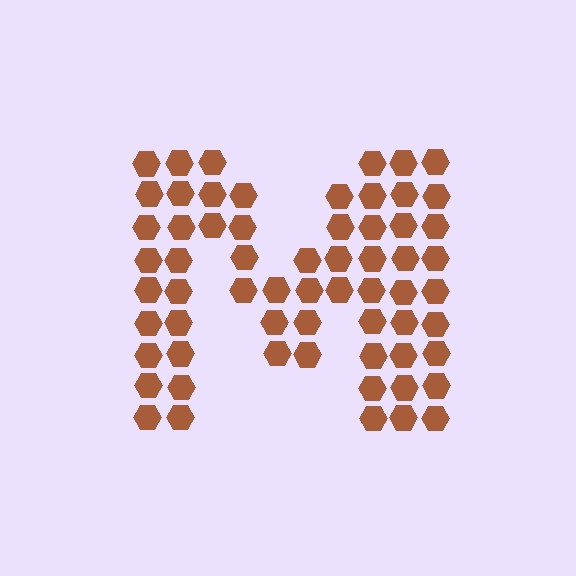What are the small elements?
The small elements are hexagons.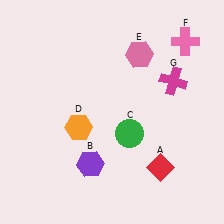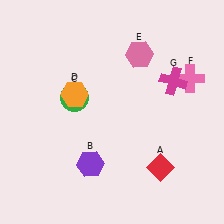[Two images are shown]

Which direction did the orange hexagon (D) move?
The orange hexagon (D) moved up.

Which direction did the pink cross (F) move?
The pink cross (F) moved down.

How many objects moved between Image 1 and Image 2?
3 objects moved between the two images.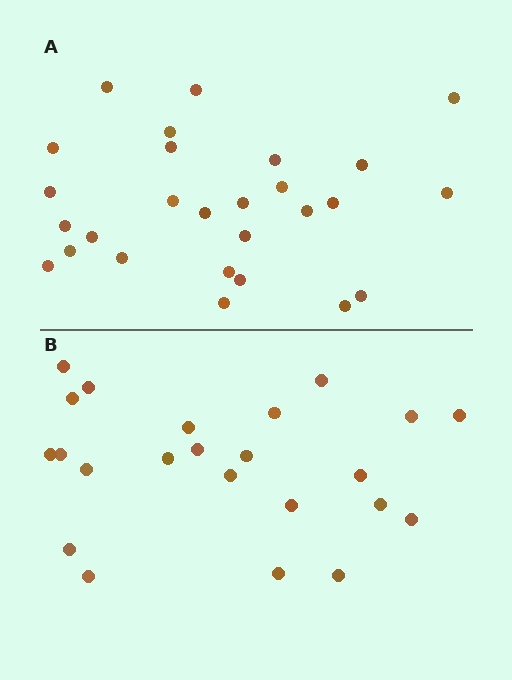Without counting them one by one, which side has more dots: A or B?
Region A (the top region) has more dots.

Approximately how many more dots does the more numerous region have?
Region A has about 4 more dots than region B.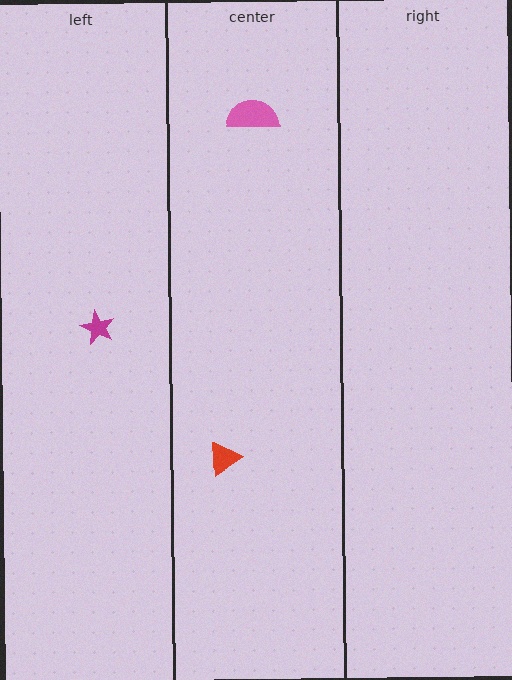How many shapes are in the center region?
2.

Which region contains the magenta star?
The left region.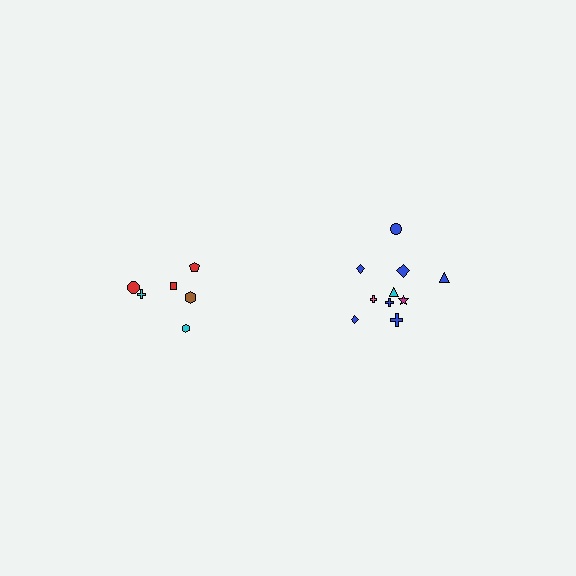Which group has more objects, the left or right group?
The right group.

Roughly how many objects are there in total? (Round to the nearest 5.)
Roughly 15 objects in total.